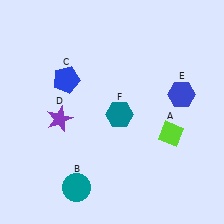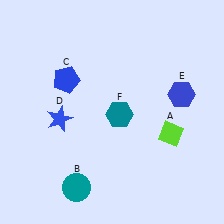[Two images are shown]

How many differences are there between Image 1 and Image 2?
There is 1 difference between the two images.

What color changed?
The star (D) changed from purple in Image 1 to blue in Image 2.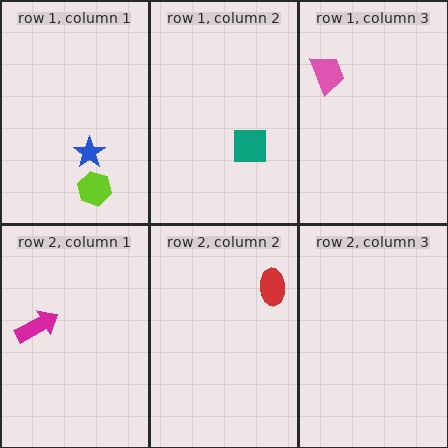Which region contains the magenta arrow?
The row 2, column 1 region.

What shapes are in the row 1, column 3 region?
The pink trapezoid.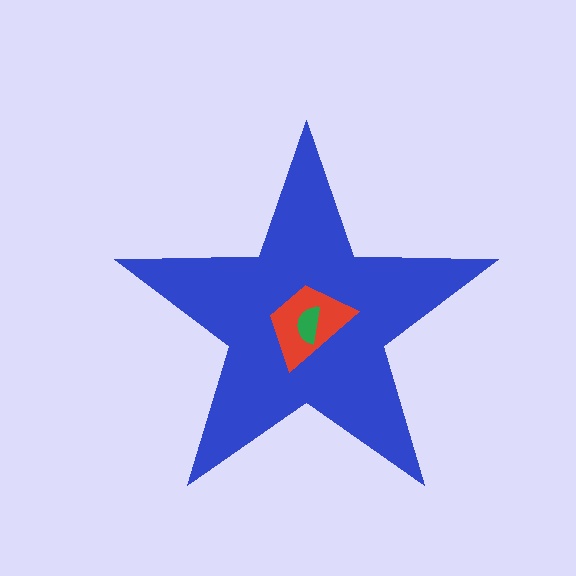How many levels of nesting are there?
3.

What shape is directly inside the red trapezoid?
The green semicircle.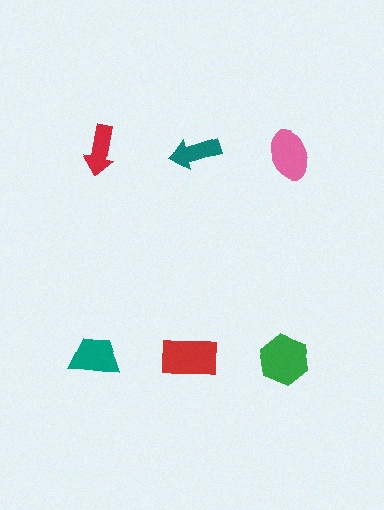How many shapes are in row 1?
3 shapes.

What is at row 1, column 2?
A teal arrow.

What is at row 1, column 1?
A red arrow.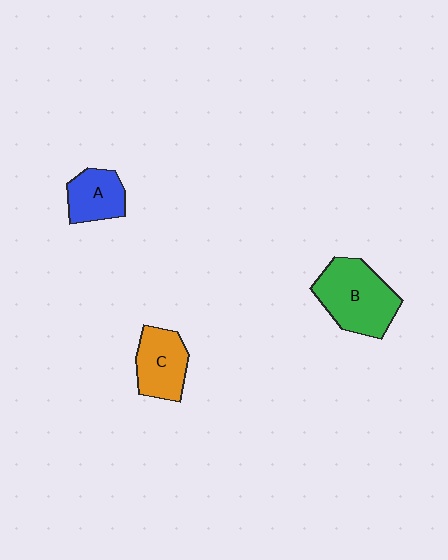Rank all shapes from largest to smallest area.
From largest to smallest: B (green), C (orange), A (blue).